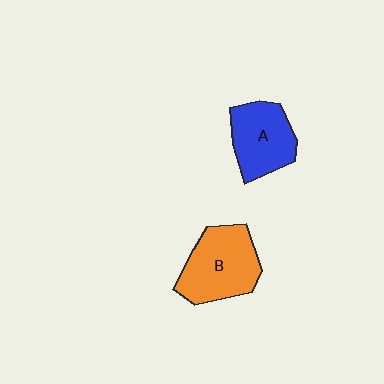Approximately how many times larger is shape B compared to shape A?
Approximately 1.2 times.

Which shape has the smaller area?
Shape A (blue).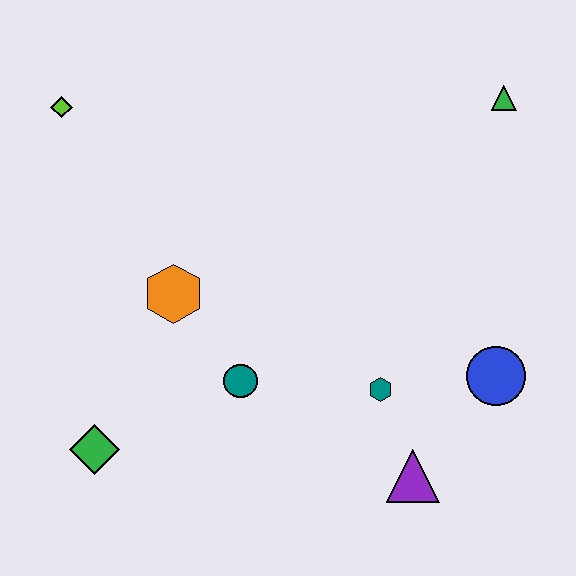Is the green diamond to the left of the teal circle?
Yes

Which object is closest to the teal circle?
The orange hexagon is closest to the teal circle.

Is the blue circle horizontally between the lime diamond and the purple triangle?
No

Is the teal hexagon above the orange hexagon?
No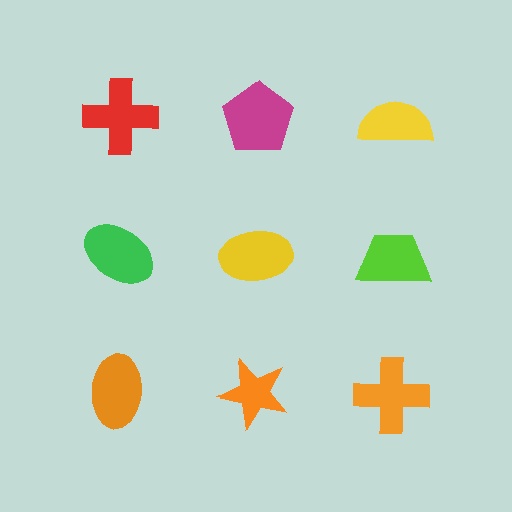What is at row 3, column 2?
An orange star.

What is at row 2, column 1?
A green ellipse.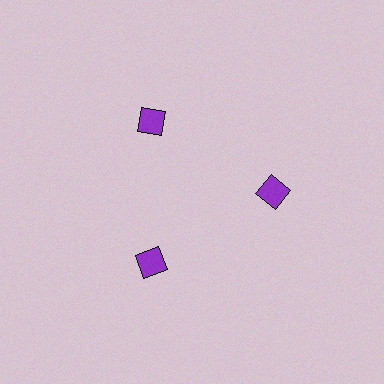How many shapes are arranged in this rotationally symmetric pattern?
There are 3 shapes, arranged in 3 groups of 1.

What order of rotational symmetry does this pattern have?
This pattern has 3-fold rotational symmetry.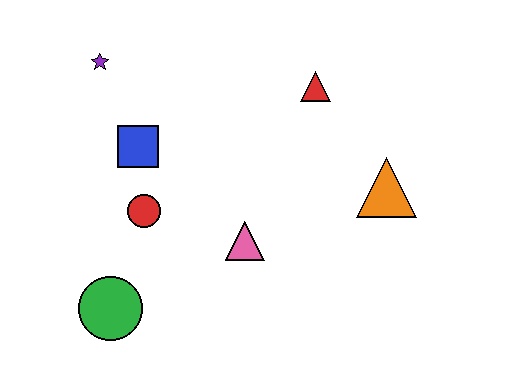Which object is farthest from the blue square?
The orange triangle is farthest from the blue square.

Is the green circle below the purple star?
Yes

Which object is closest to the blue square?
The red circle is closest to the blue square.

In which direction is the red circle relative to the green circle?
The red circle is above the green circle.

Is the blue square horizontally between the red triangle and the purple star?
Yes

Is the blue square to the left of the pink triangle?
Yes